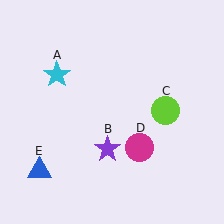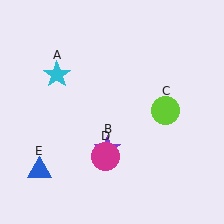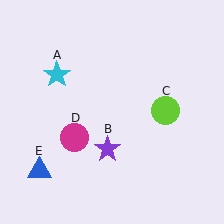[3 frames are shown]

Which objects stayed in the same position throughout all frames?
Cyan star (object A) and purple star (object B) and lime circle (object C) and blue triangle (object E) remained stationary.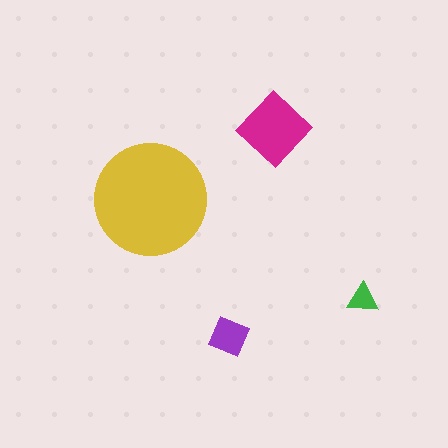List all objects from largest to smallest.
The yellow circle, the magenta diamond, the purple square, the green triangle.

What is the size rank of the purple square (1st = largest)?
3rd.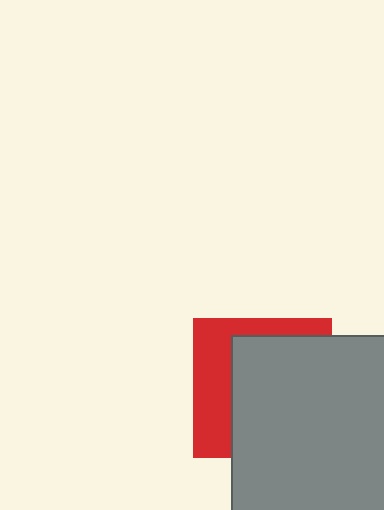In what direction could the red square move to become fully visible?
The red square could move left. That would shift it out from behind the gray rectangle entirely.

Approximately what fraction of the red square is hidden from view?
Roughly 63% of the red square is hidden behind the gray rectangle.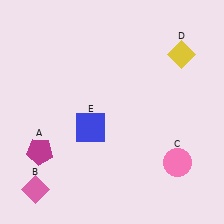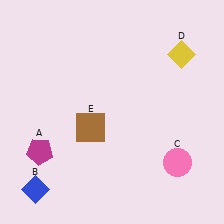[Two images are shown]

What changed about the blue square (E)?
In Image 1, E is blue. In Image 2, it changed to brown.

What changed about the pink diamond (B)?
In Image 1, B is pink. In Image 2, it changed to blue.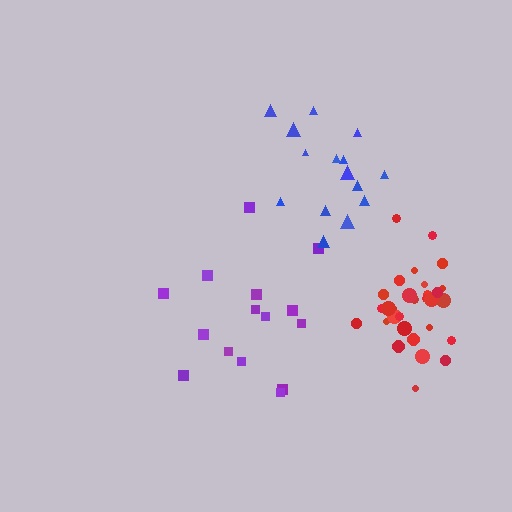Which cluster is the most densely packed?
Red.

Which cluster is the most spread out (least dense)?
Purple.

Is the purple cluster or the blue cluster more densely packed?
Blue.